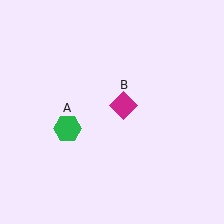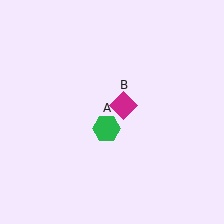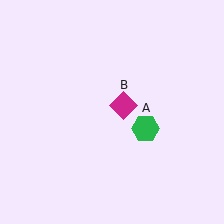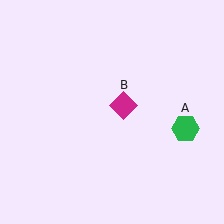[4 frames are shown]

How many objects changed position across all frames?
1 object changed position: green hexagon (object A).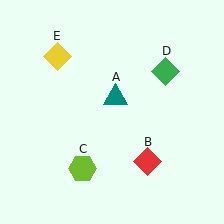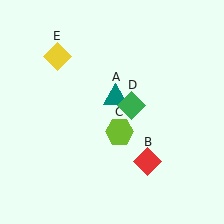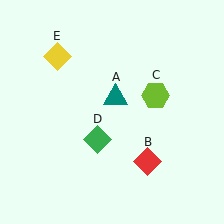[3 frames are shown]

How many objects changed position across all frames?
2 objects changed position: lime hexagon (object C), green diamond (object D).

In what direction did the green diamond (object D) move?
The green diamond (object D) moved down and to the left.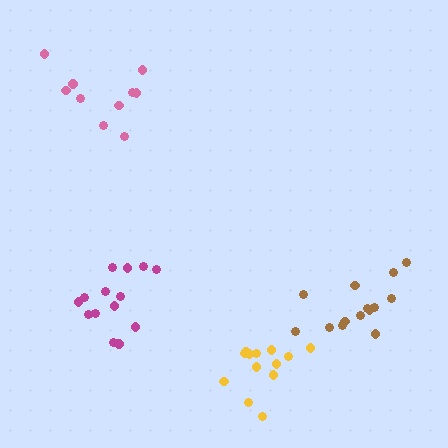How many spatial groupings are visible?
There are 4 spatial groupings.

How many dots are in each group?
Group 1: 14 dots, Group 2: 14 dots, Group 3: 13 dots, Group 4: 10 dots (51 total).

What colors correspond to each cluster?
The clusters are colored: brown, magenta, yellow, pink.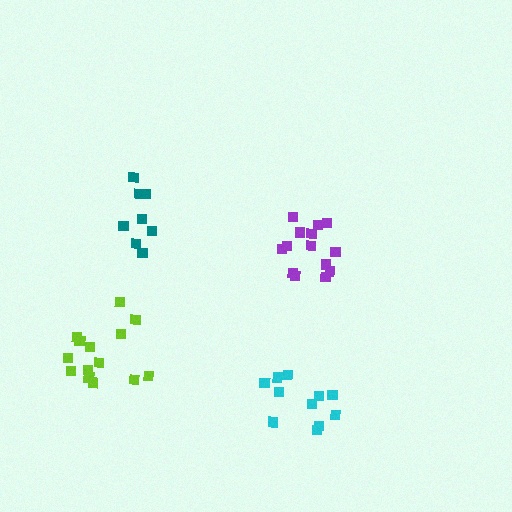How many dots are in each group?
Group 1: 14 dots, Group 2: 8 dots, Group 3: 14 dots, Group 4: 11 dots (47 total).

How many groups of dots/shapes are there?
There are 4 groups.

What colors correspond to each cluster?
The clusters are colored: purple, teal, lime, cyan.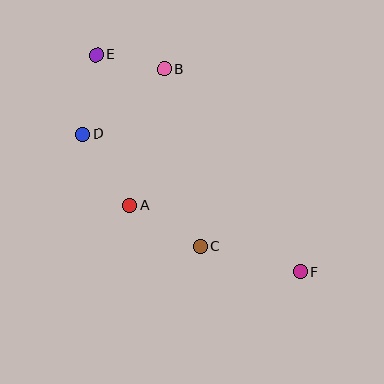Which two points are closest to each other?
Points B and E are closest to each other.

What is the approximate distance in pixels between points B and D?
The distance between B and D is approximately 104 pixels.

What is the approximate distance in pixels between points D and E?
The distance between D and E is approximately 81 pixels.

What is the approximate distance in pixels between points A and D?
The distance between A and D is approximately 85 pixels.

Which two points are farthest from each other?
Points E and F are farthest from each other.